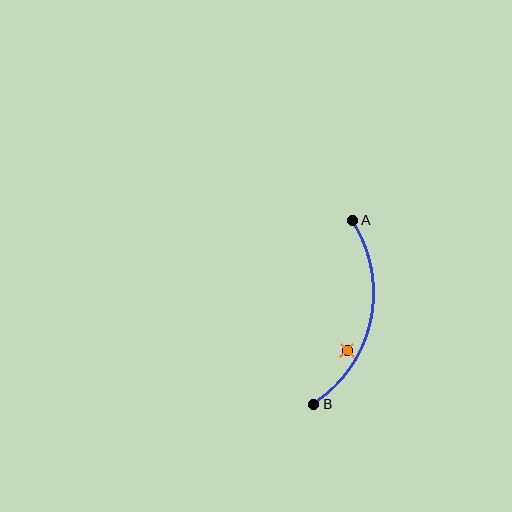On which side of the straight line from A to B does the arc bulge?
The arc bulges to the right of the straight line connecting A and B.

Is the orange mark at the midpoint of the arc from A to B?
No — the orange mark does not lie on the arc at all. It sits slightly inside the curve.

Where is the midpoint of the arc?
The arc midpoint is the point on the curve farthest from the straight line joining A and B. It sits to the right of that line.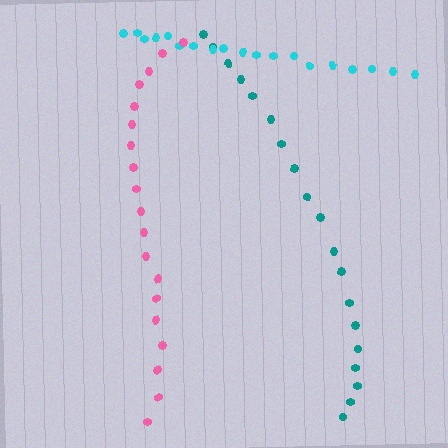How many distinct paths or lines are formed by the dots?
There are 3 distinct paths.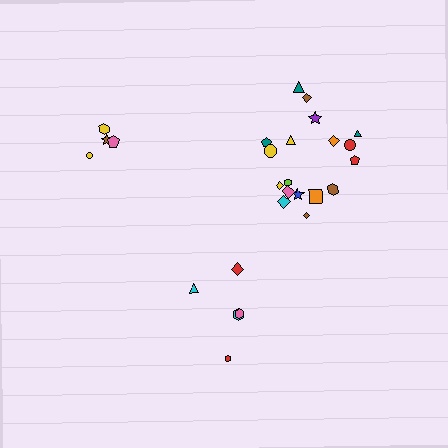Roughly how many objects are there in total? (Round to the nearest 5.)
Roughly 25 objects in total.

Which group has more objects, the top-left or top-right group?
The top-right group.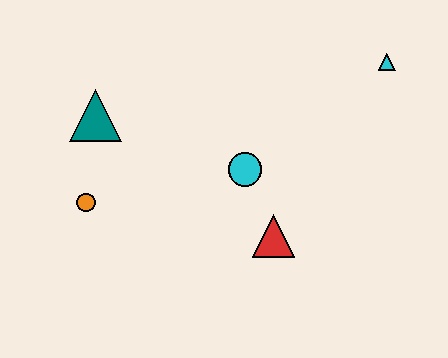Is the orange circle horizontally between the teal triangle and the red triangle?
No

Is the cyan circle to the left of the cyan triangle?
Yes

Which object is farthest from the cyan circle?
The cyan triangle is farthest from the cyan circle.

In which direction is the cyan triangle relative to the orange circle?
The cyan triangle is to the right of the orange circle.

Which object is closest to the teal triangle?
The orange circle is closest to the teal triangle.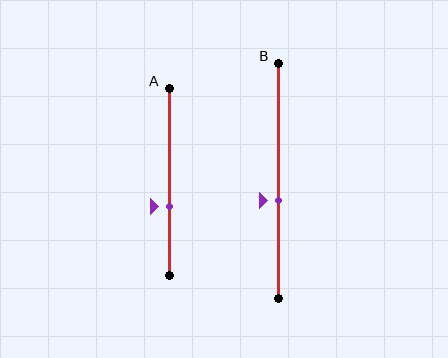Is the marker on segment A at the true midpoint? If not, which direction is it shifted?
No, the marker on segment A is shifted downward by about 13% of the segment length.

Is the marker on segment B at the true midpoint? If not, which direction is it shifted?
No, the marker on segment B is shifted downward by about 8% of the segment length.